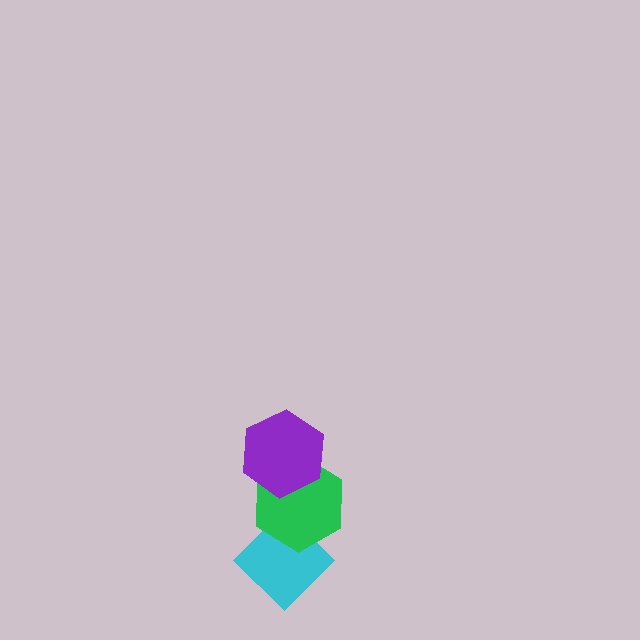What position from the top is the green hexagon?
The green hexagon is 2nd from the top.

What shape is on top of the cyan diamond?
The green hexagon is on top of the cyan diamond.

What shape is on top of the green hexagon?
The purple hexagon is on top of the green hexagon.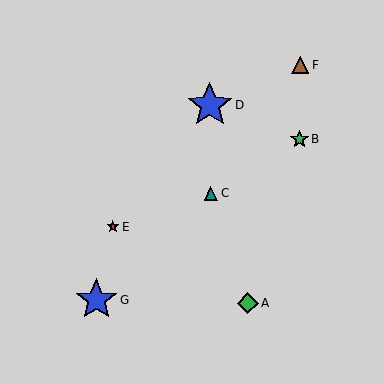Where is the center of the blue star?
The center of the blue star is at (210, 105).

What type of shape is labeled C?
Shape C is a teal triangle.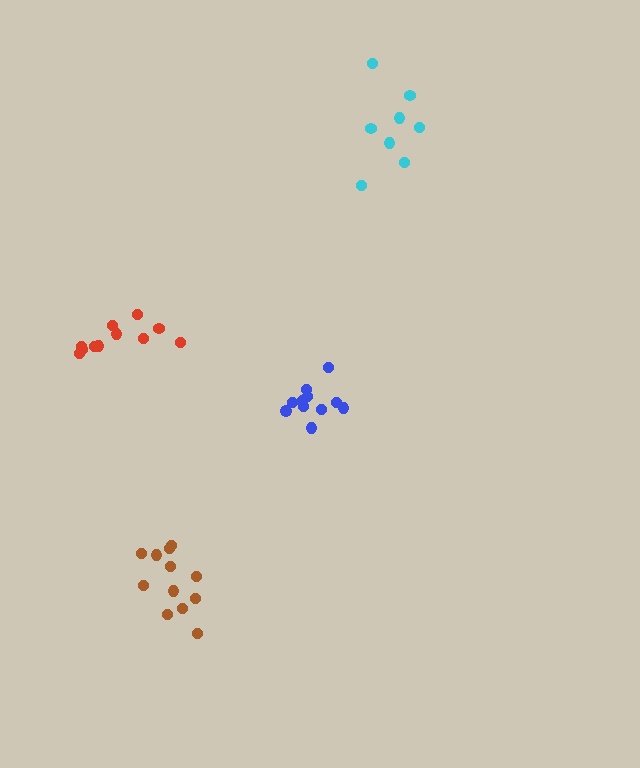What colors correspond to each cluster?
The clusters are colored: red, blue, cyan, brown.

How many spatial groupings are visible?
There are 4 spatial groupings.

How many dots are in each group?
Group 1: 11 dots, Group 2: 11 dots, Group 3: 8 dots, Group 4: 12 dots (42 total).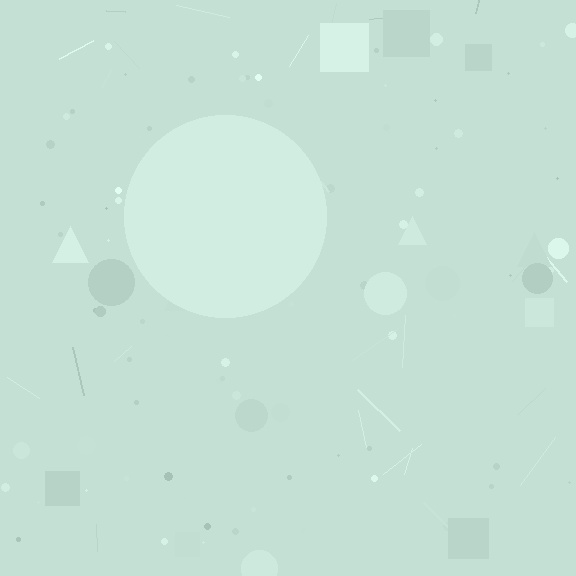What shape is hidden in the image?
A circle is hidden in the image.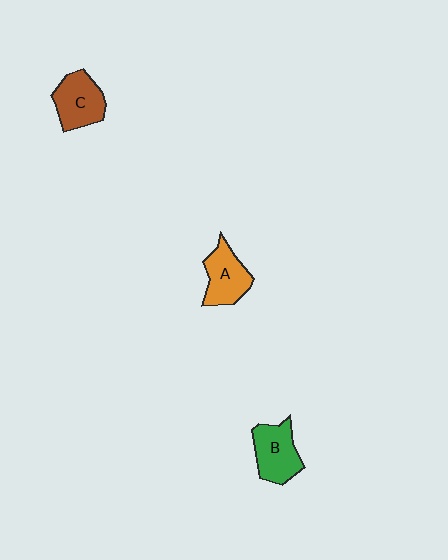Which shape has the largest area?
Shape B (green).